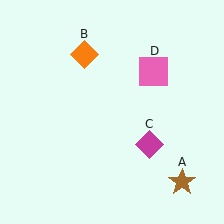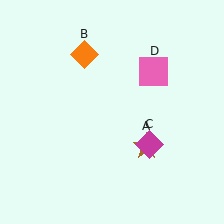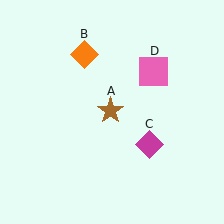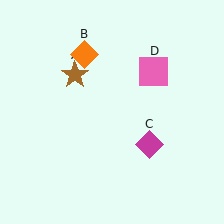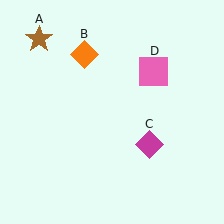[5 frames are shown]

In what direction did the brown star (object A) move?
The brown star (object A) moved up and to the left.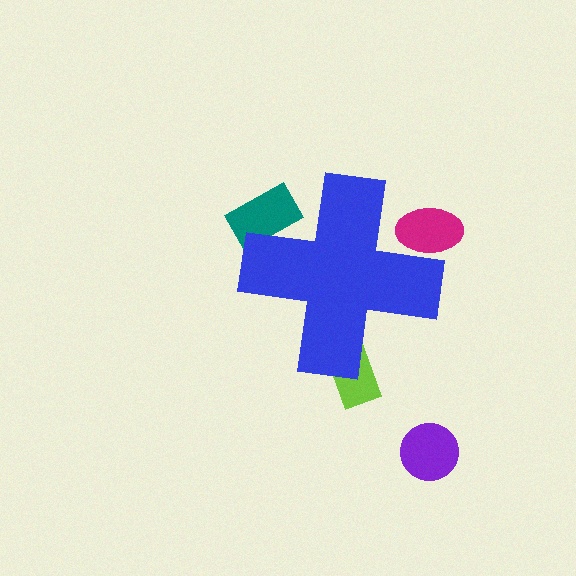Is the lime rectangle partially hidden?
Yes, the lime rectangle is partially hidden behind the blue cross.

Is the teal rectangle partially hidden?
Yes, the teal rectangle is partially hidden behind the blue cross.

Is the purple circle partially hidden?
No, the purple circle is fully visible.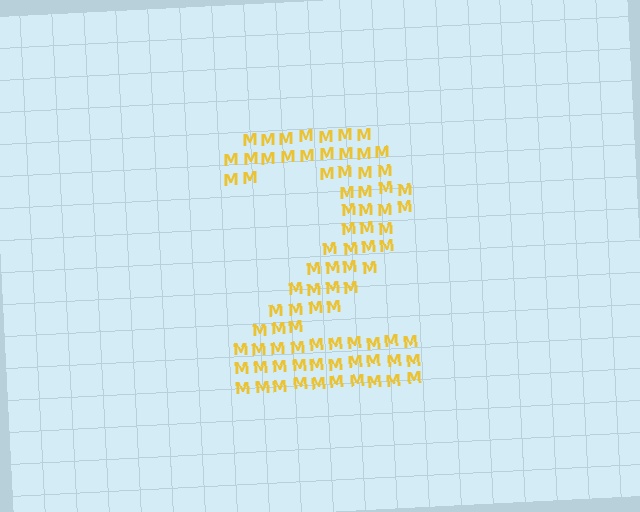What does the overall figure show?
The overall figure shows the digit 2.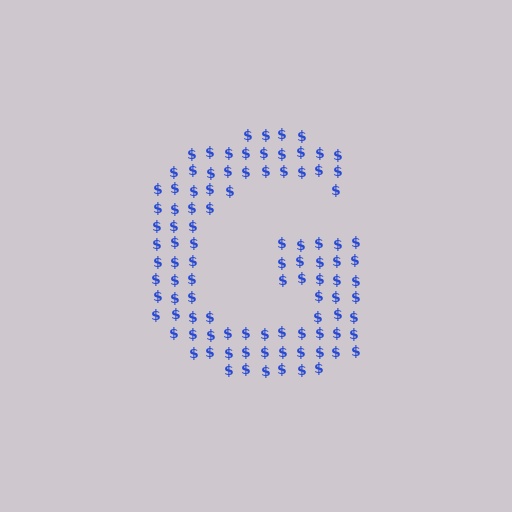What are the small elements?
The small elements are dollar signs.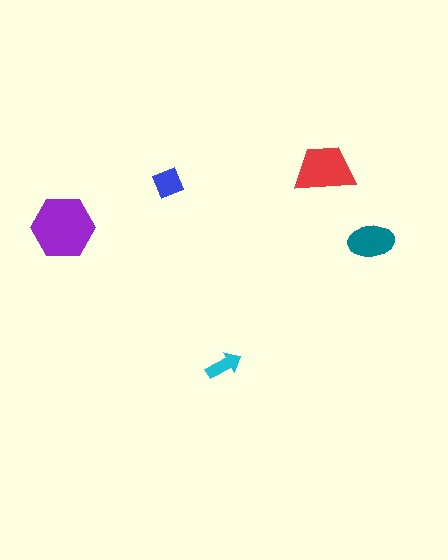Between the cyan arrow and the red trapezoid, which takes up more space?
The red trapezoid.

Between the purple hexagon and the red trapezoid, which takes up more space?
The purple hexagon.